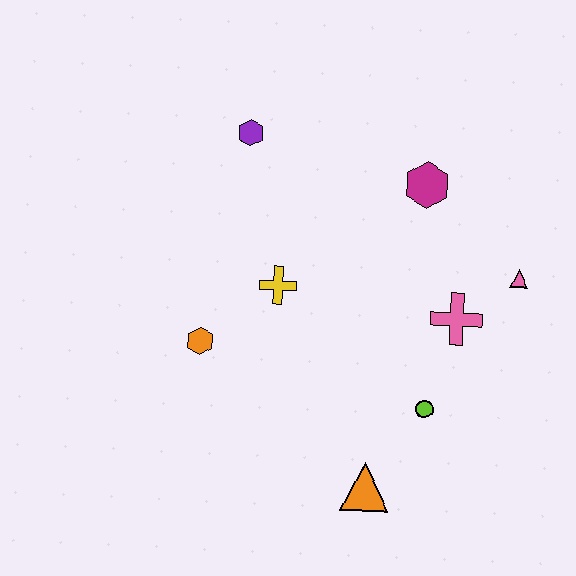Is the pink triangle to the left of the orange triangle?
No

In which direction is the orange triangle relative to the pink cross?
The orange triangle is below the pink cross.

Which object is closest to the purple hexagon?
The yellow cross is closest to the purple hexagon.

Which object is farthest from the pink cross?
The purple hexagon is farthest from the pink cross.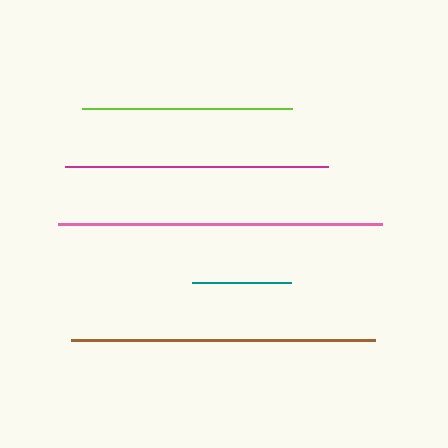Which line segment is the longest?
The pink line is the longest at approximately 324 pixels.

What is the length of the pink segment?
The pink segment is approximately 324 pixels long.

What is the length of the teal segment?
The teal segment is approximately 99 pixels long.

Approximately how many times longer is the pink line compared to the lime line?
The pink line is approximately 1.5 times the length of the lime line.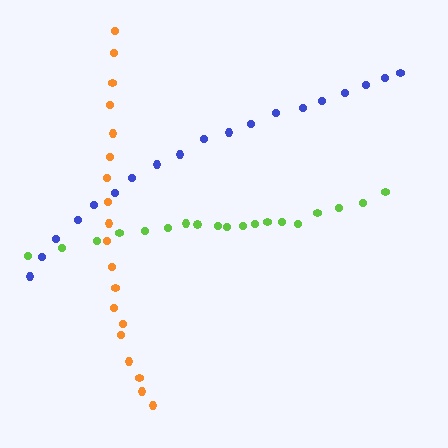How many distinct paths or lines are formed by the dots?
There are 3 distinct paths.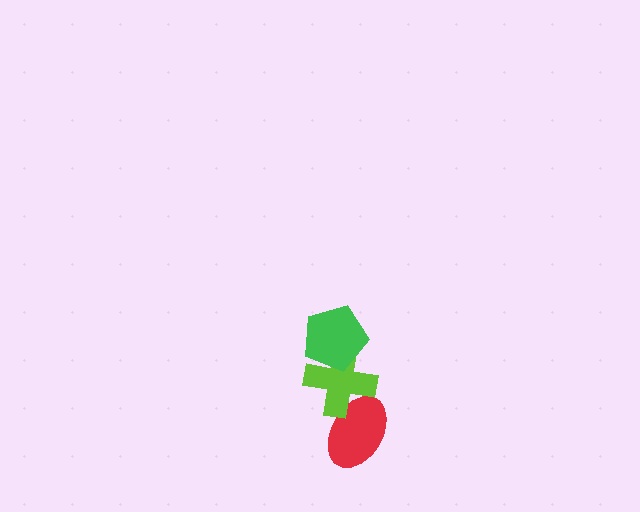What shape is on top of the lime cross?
The green pentagon is on top of the lime cross.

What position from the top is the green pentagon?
The green pentagon is 1st from the top.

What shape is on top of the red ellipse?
The lime cross is on top of the red ellipse.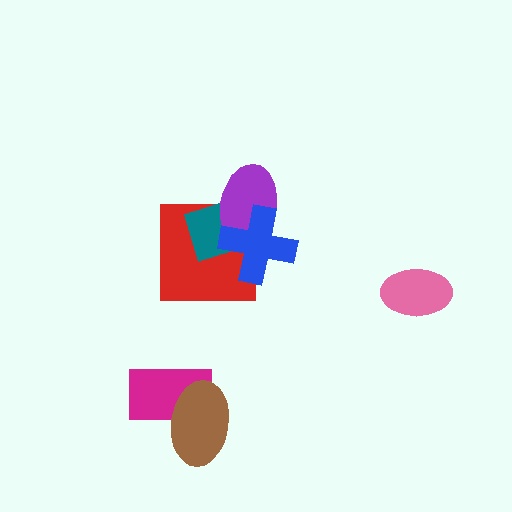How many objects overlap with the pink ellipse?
0 objects overlap with the pink ellipse.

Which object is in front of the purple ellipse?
The blue cross is in front of the purple ellipse.